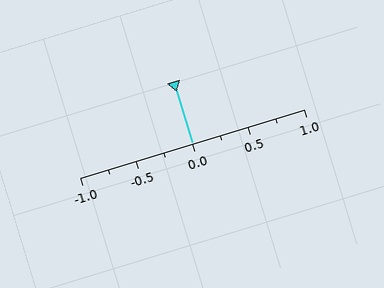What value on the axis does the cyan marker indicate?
The marker indicates approximately 0.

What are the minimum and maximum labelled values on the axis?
The axis runs from -1.0 to 1.0.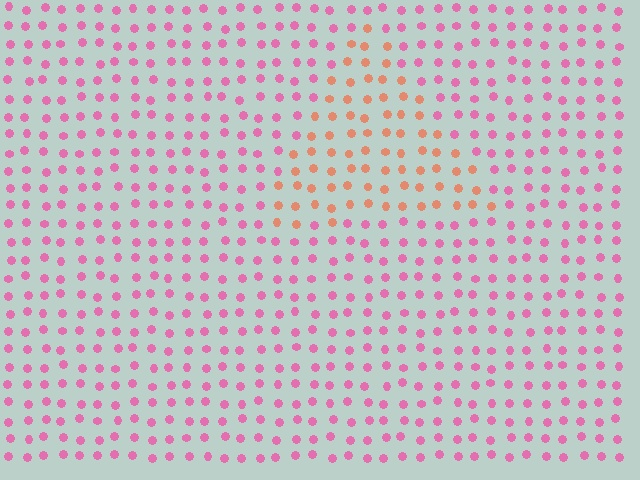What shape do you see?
I see a triangle.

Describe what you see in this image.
The image is filled with small pink elements in a uniform arrangement. A triangle-shaped region is visible where the elements are tinted to a slightly different hue, forming a subtle color boundary.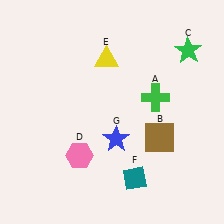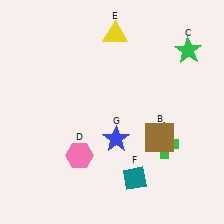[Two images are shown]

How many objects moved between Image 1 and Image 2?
2 objects moved between the two images.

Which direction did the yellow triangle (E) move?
The yellow triangle (E) moved up.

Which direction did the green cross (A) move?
The green cross (A) moved down.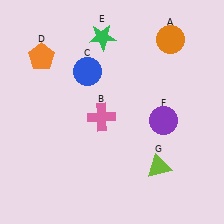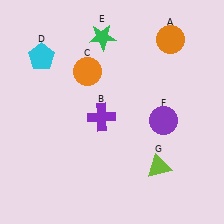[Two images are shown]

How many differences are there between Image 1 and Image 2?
There are 3 differences between the two images.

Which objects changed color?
B changed from pink to purple. C changed from blue to orange. D changed from orange to cyan.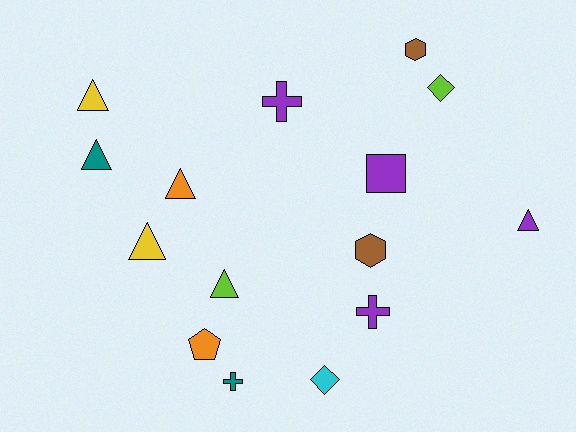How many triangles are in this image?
There are 6 triangles.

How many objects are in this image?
There are 15 objects.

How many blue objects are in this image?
There are no blue objects.